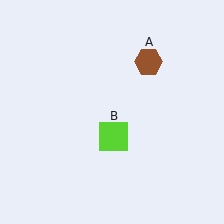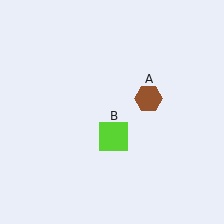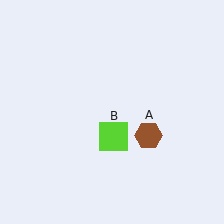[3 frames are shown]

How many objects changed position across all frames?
1 object changed position: brown hexagon (object A).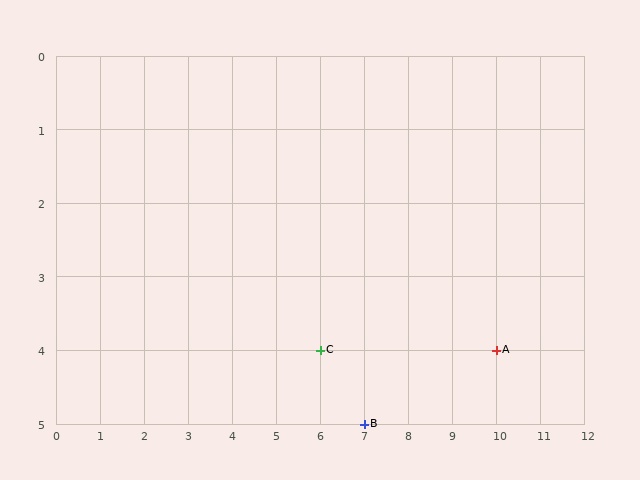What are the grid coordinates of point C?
Point C is at grid coordinates (6, 4).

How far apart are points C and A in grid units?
Points C and A are 4 columns apart.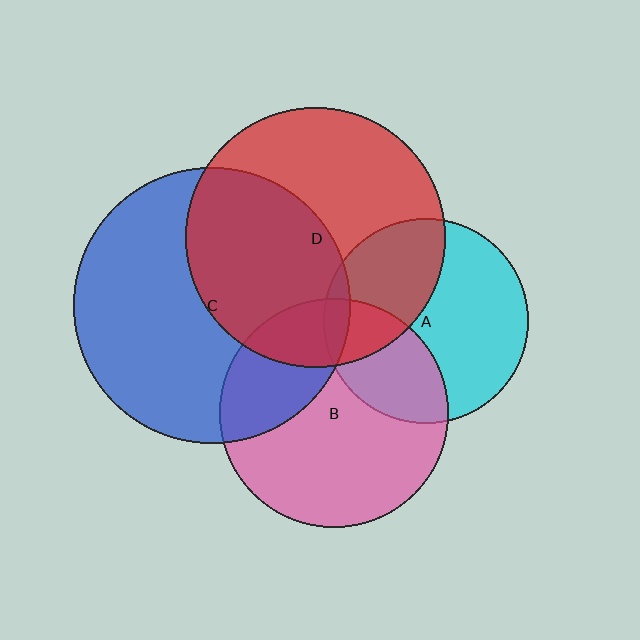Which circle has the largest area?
Circle C (blue).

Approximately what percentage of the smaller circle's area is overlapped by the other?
Approximately 5%.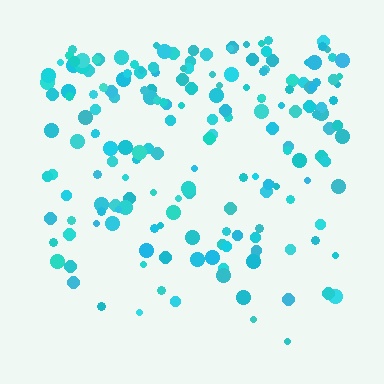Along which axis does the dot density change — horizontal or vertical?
Vertical.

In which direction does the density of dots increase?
From bottom to top, with the top side densest.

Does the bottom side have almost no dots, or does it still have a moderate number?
Still a moderate number, just noticeably fewer than the top.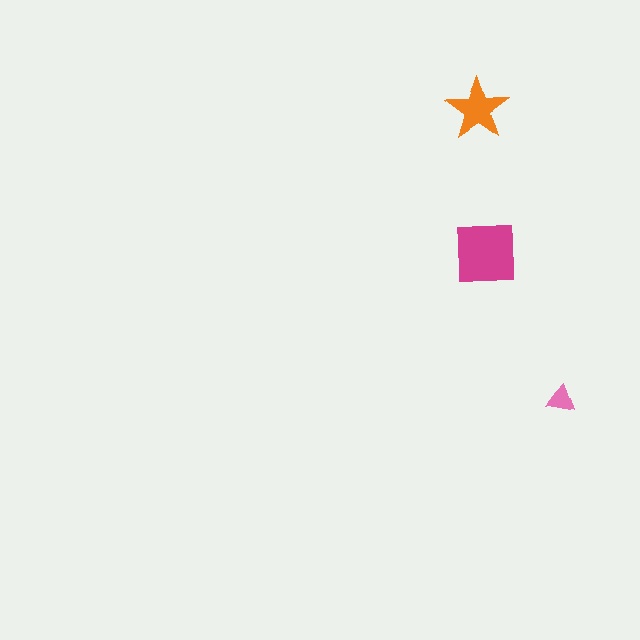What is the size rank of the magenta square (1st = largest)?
1st.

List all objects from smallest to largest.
The pink triangle, the orange star, the magenta square.